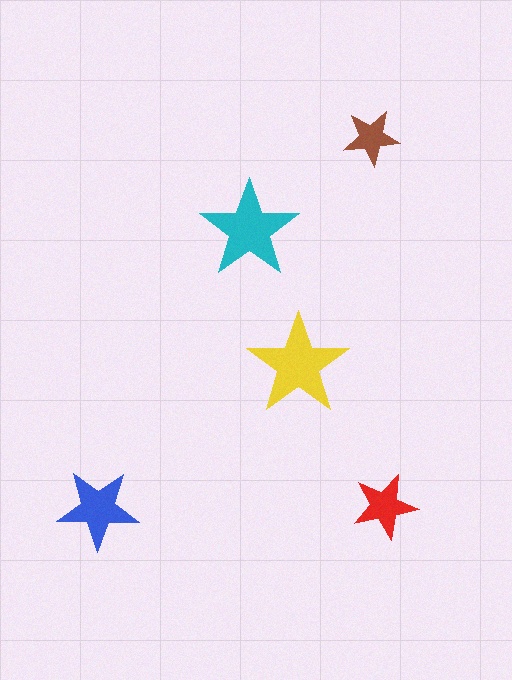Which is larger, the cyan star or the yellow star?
The yellow one.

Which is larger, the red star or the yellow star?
The yellow one.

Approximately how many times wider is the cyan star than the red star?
About 1.5 times wider.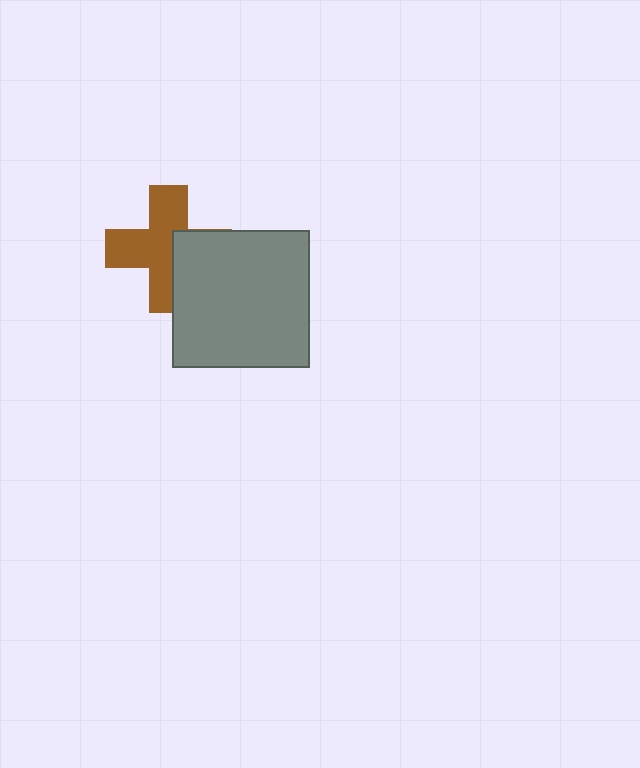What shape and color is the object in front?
The object in front is a gray square.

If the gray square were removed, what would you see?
You would see the complete brown cross.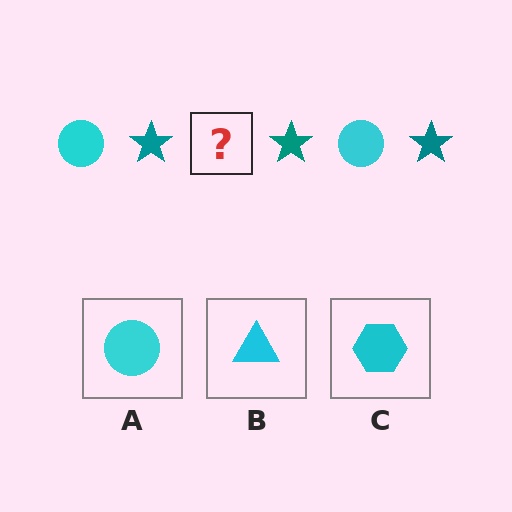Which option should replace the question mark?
Option A.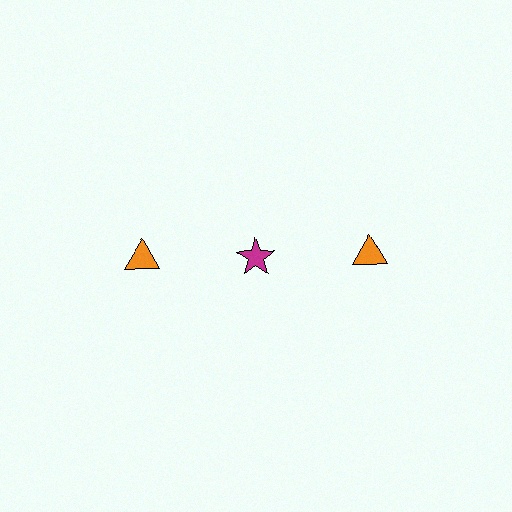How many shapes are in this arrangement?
There are 3 shapes arranged in a grid pattern.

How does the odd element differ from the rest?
It differs in both color (magenta instead of orange) and shape (star instead of triangle).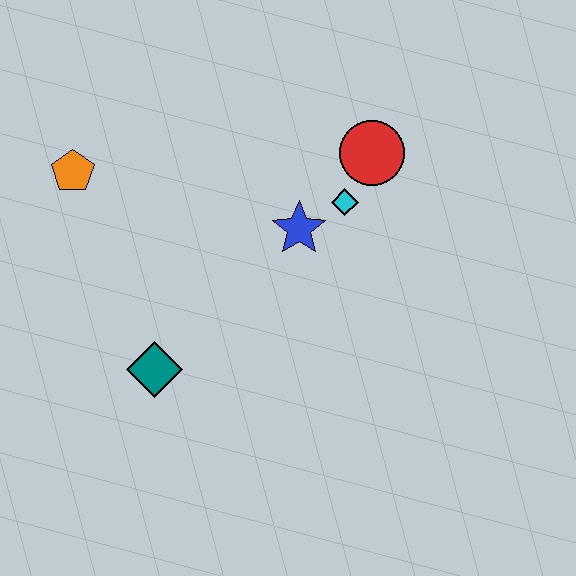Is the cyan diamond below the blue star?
No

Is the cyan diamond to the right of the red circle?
No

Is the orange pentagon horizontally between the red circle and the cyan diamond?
No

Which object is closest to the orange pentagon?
The teal diamond is closest to the orange pentagon.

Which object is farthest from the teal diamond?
The red circle is farthest from the teal diamond.